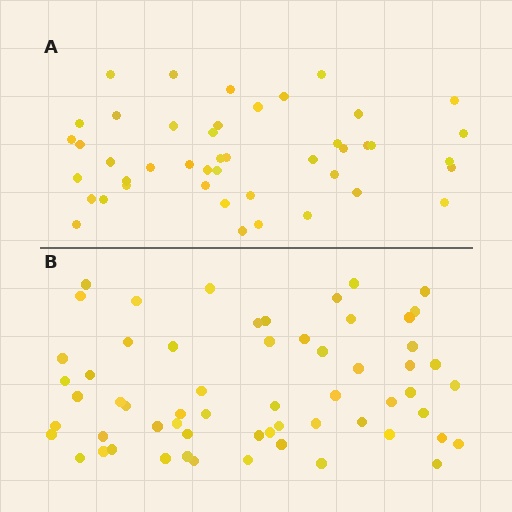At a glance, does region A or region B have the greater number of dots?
Region B (the bottom region) has more dots.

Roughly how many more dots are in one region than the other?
Region B has approximately 15 more dots than region A.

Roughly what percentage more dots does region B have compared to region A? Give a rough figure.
About 35% more.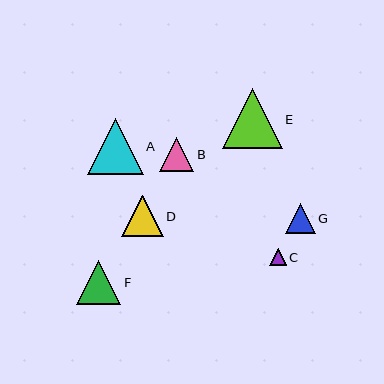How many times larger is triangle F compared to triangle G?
Triangle F is approximately 1.5 times the size of triangle G.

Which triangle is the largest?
Triangle E is the largest with a size of approximately 60 pixels.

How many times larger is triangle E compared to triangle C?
Triangle E is approximately 3.6 times the size of triangle C.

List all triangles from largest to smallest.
From largest to smallest: E, A, F, D, B, G, C.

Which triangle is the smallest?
Triangle C is the smallest with a size of approximately 16 pixels.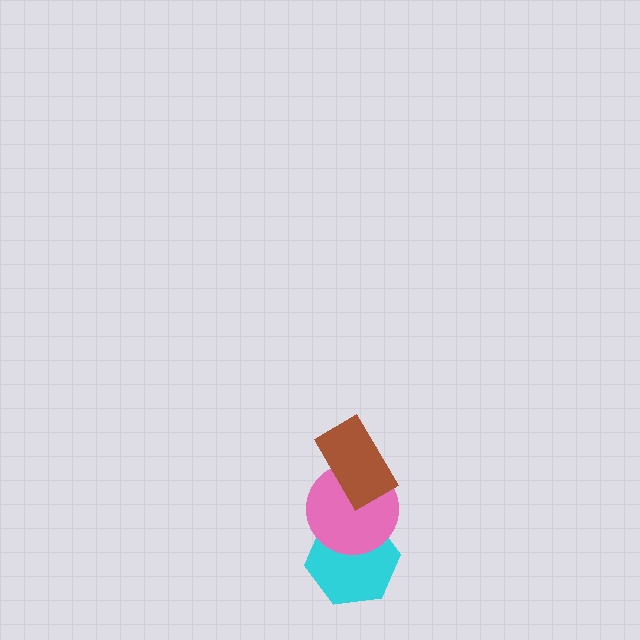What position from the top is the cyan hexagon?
The cyan hexagon is 3rd from the top.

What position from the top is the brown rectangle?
The brown rectangle is 1st from the top.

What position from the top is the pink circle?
The pink circle is 2nd from the top.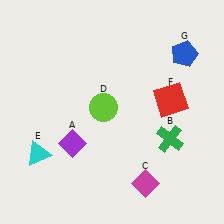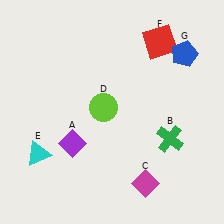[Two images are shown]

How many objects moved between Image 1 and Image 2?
1 object moved between the two images.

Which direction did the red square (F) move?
The red square (F) moved up.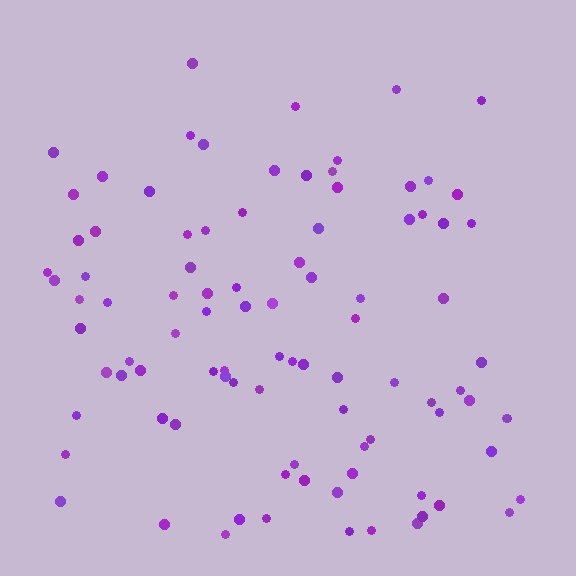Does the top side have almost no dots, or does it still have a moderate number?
Still a moderate number, just noticeably fewer than the bottom.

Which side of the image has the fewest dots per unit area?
The top.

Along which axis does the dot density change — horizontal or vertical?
Vertical.